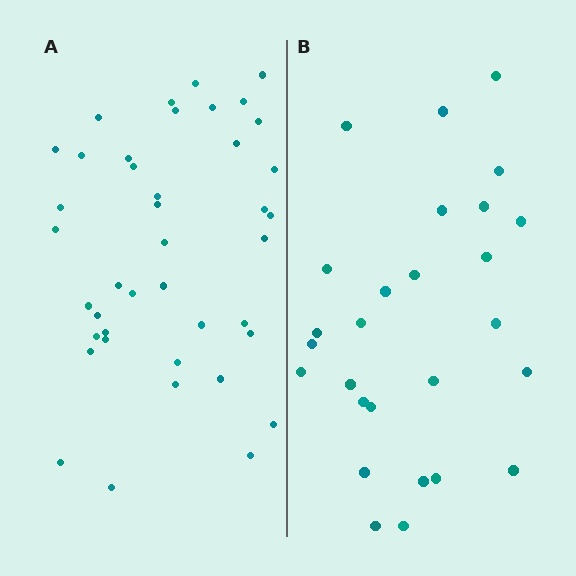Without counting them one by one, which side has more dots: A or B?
Region A (the left region) has more dots.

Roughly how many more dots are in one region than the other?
Region A has approximately 15 more dots than region B.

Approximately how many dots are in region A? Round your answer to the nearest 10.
About 40 dots. (The exact count is 41, which rounds to 40.)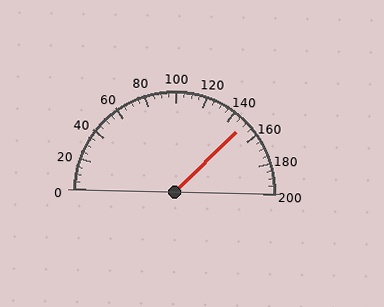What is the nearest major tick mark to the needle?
The nearest major tick mark is 160.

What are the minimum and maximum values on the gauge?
The gauge ranges from 0 to 200.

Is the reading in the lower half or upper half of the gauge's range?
The reading is in the upper half of the range (0 to 200).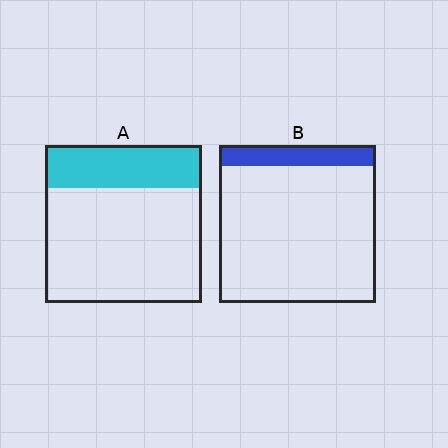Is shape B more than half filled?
No.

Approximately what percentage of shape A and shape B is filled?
A is approximately 25% and B is approximately 15%.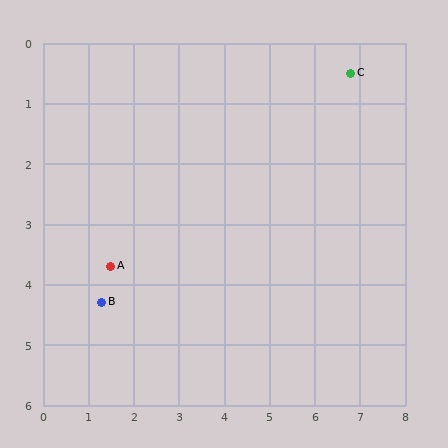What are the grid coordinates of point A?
Point A is at approximately (1.5, 3.7).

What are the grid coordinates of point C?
Point C is at approximately (6.8, 0.5).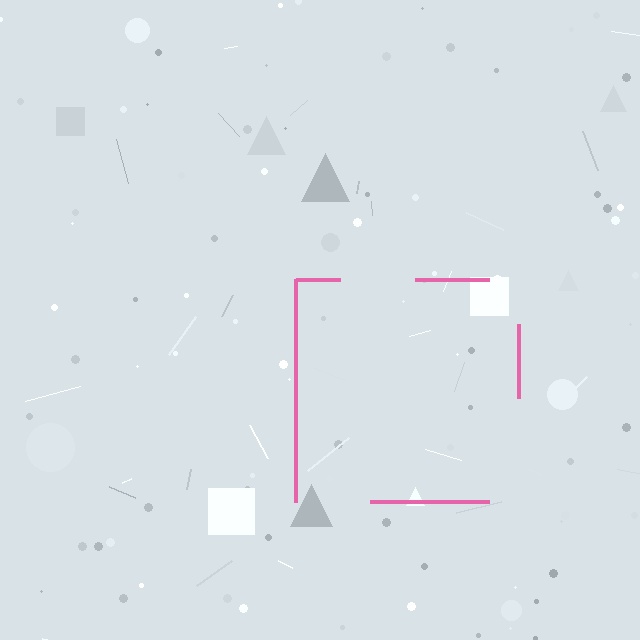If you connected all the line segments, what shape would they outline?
They would outline a square.